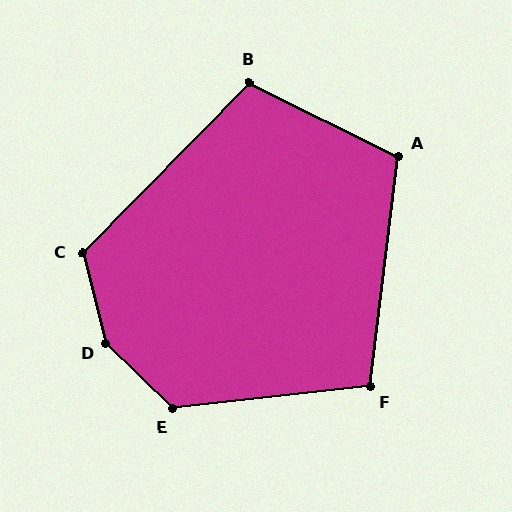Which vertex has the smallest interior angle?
F, at approximately 103 degrees.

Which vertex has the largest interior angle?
D, at approximately 149 degrees.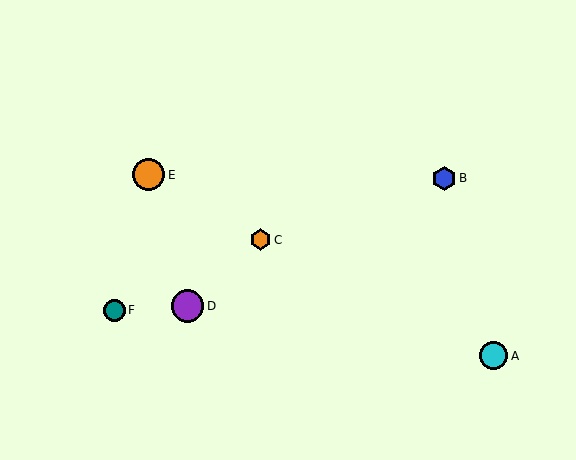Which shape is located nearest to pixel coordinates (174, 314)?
The purple circle (labeled D) at (188, 306) is nearest to that location.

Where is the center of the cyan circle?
The center of the cyan circle is at (493, 356).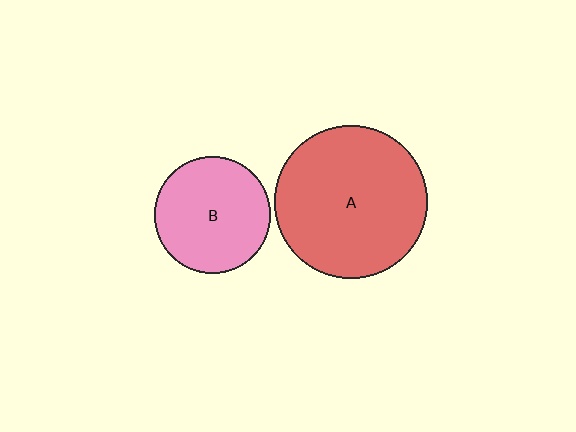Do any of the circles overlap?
No, none of the circles overlap.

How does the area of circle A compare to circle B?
Approximately 1.7 times.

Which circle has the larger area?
Circle A (red).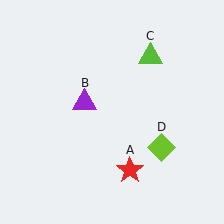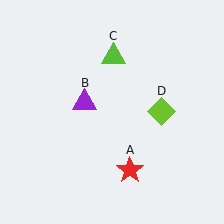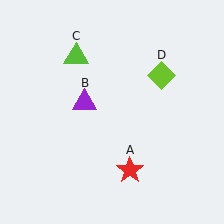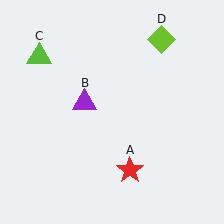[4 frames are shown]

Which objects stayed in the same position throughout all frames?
Red star (object A) and purple triangle (object B) remained stationary.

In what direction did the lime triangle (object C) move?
The lime triangle (object C) moved left.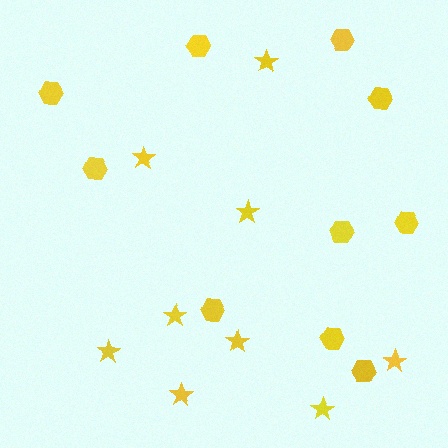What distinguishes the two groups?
There are 2 groups: one group of hexagons (10) and one group of stars (9).